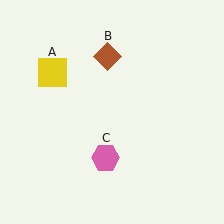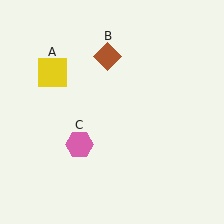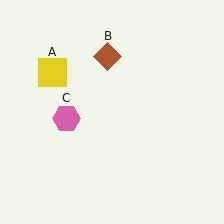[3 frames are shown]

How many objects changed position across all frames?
1 object changed position: pink hexagon (object C).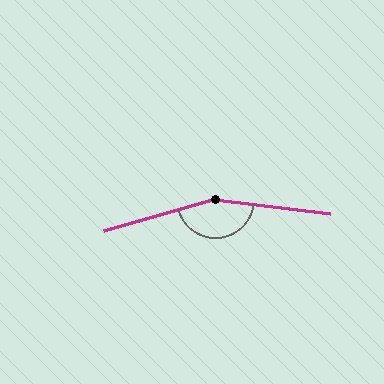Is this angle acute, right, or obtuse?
It is obtuse.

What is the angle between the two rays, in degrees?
Approximately 157 degrees.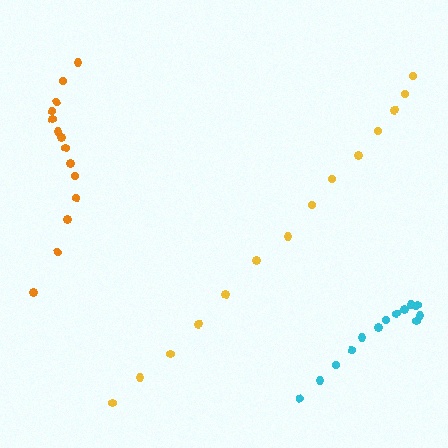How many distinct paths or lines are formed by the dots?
There are 3 distinct paths.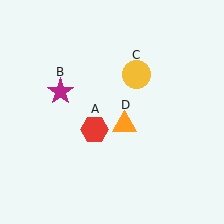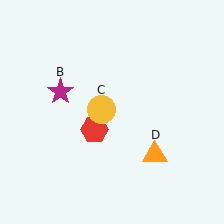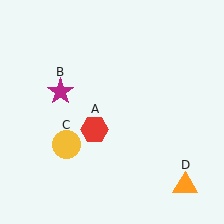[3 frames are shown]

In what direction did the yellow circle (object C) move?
The yellow circle (object C) moved down and to the left.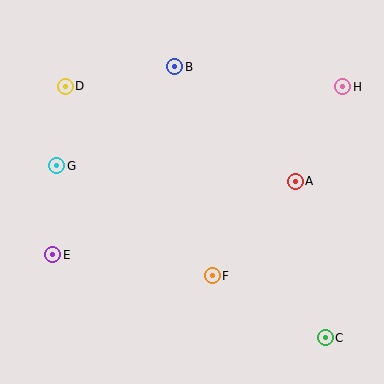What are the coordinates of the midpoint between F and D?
The midpoint between F and D is at (139, 181).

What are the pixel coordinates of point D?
Point D is at (65, 86).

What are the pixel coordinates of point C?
Point C is at (325, 338).